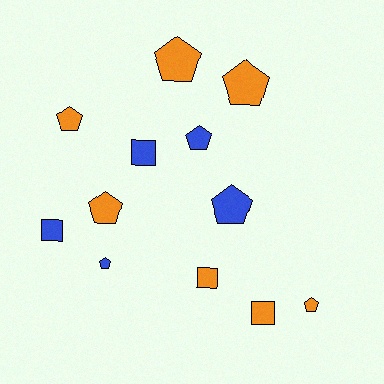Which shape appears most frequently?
Pentagon, with 8 objects.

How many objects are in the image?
There are 12 objects.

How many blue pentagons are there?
There are 3 blue pentagons.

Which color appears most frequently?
Orange, with 7 objects.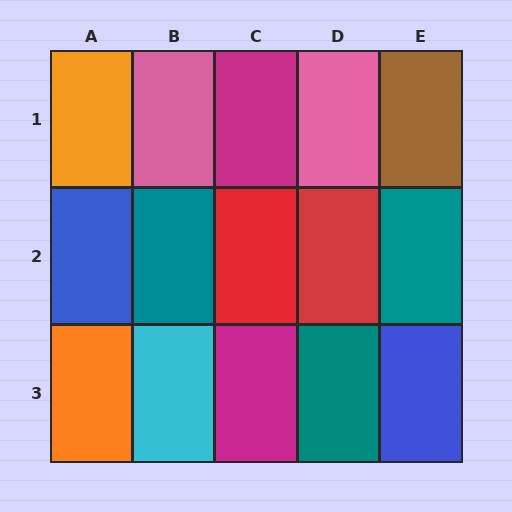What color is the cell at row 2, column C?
Red.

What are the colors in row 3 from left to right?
Orange, cyan, magenta, teal, blue.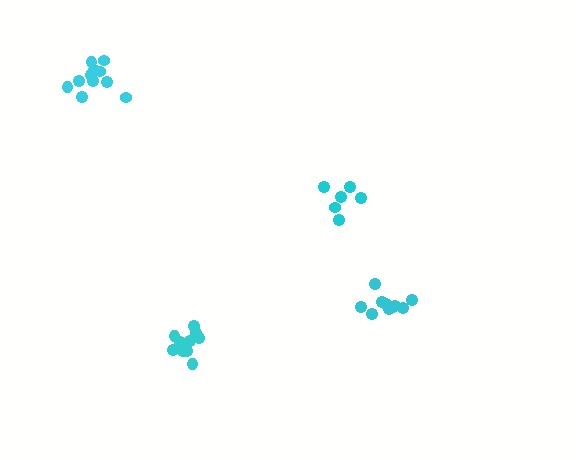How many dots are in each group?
Group 1: 11 dots, Group 2: 10 dots, Group 3: 6 dots, Group 4: 10 dots (37 total).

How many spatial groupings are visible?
There are 4 spatial groupings.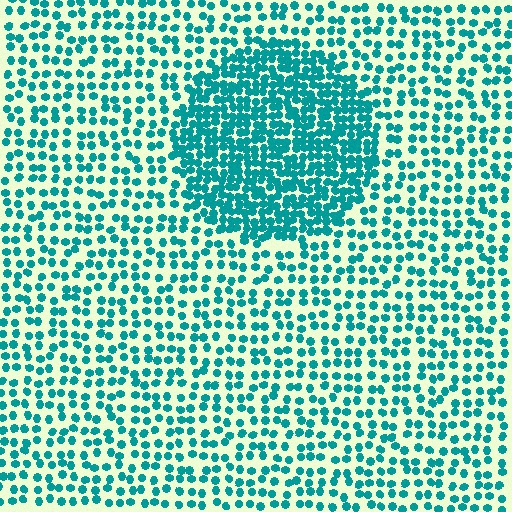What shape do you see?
I see a circle.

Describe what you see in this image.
The image contains small teal elements arranged at two different densities. A circle-shaped region is visible where the elements are more densely packed than the surrounding area.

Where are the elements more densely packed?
The elements are more densely packed inside the circle boundary.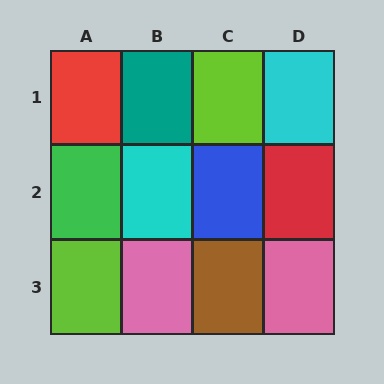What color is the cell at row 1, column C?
Lime.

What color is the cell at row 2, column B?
Cyan.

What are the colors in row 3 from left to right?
Lime, pink, brown, pink.